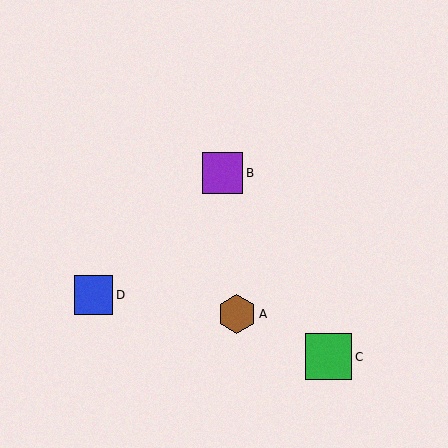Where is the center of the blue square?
The center of the blue square is at (93, 295).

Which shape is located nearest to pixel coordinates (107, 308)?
The blue square (labeled D) at (93, 295) is nearest to that location.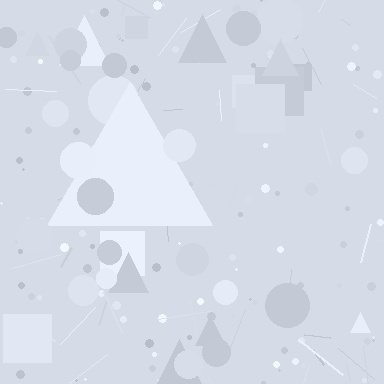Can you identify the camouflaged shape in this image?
The camouflaged shape is a triangle.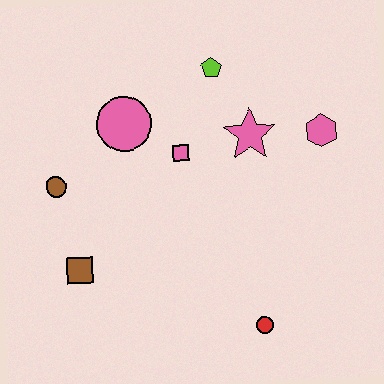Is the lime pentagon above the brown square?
Yes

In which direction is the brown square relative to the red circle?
The brown square is to the left of the red circle.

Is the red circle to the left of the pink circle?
No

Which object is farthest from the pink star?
The brown square is farthest from the pink star.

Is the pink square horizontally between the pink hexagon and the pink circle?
Yes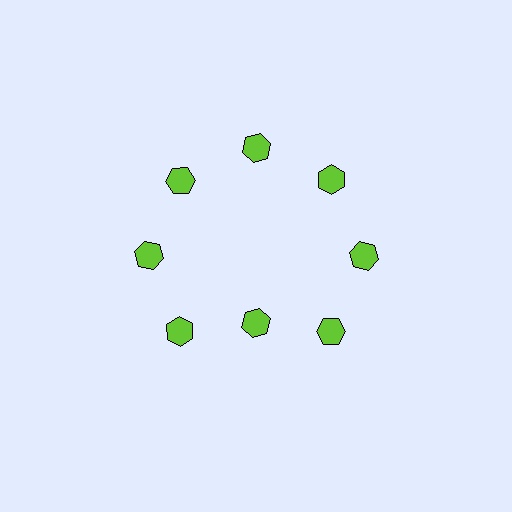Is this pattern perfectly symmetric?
No. The 8 lime hexagons are arranged in a ring, but one element near the 6 o'clock position is pulled inward toward the center, breaking the 8-fold rotational symmetry.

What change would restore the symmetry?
The symmetry would be restored by moving it outward, back onto the ring so that all 8 hexagons sit at equal angles and equal distance from the center.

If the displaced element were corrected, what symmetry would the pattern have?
It would have 8-fold rotational symmetry — the pattern would map onto itself every 45 degrees.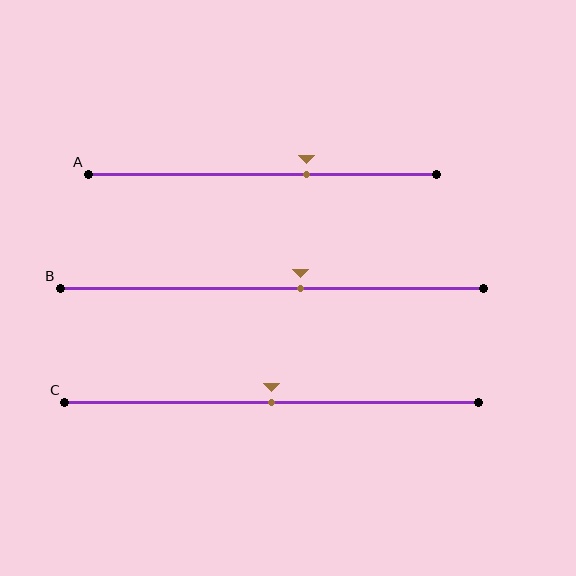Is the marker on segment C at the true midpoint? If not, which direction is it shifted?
Yes, the marker on segment C is at the true midpoint.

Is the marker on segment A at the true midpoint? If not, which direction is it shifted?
No, the marker on segment A is shifted to the right by about 13% of the segment length.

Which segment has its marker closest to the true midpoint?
Segment C has its marker closest to the true midpoint.